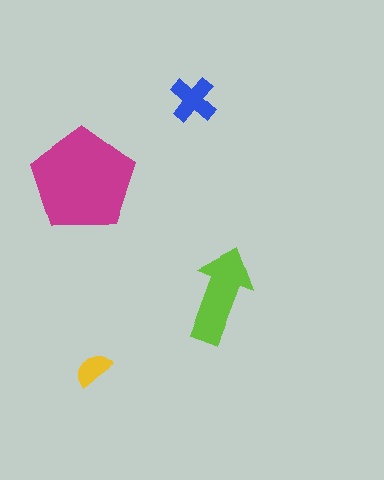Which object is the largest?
The magenta pentagon.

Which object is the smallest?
The yellow semicircle.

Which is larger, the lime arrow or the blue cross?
The lime arrow.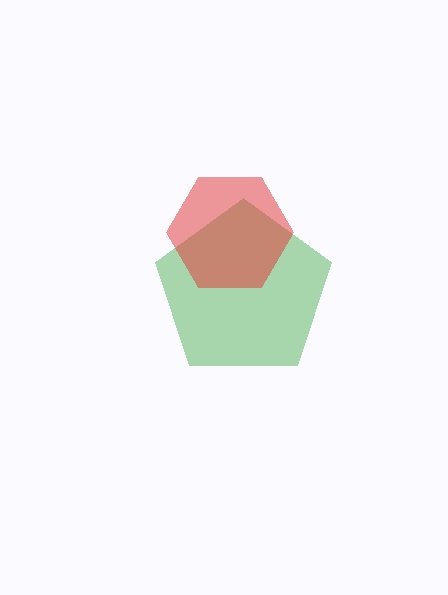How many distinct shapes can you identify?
There are 2 distinct shapes: a green pentagon, a red hexagon.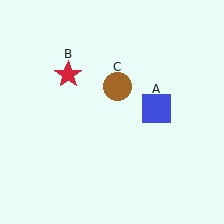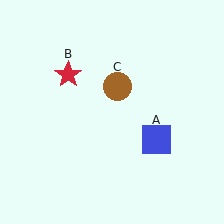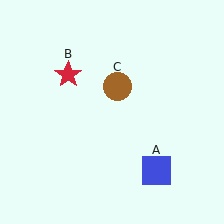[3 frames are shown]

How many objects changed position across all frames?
1 object changed position: blue square (object A).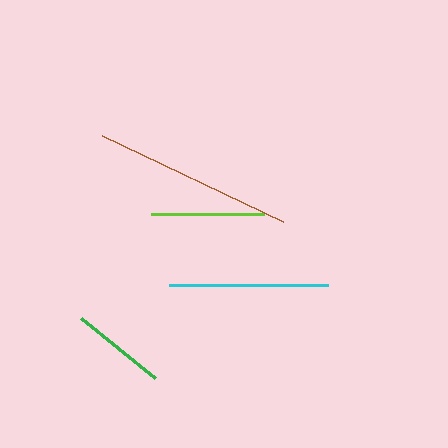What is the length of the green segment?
The green segment is approximately 95 pixels long.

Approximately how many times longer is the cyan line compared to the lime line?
The cyan line is approximately 1.4 times the length of the lime line.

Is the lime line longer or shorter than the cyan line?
The cyan line is longer than the lime line.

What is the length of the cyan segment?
The cyan segment is approximately 159 pixels long.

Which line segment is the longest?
The brown line is the longest at approximately 201 pixels.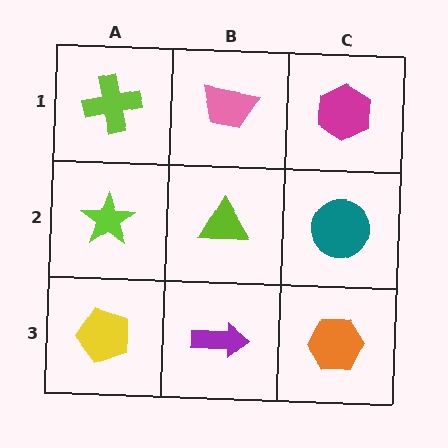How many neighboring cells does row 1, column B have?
3.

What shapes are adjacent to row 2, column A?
A lime cross (row 1, column A), a yellow pentagon (row 3, column A), a lime triangle (row 2, column B).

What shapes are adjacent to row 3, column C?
A teal circle (row 2, column C), a purple arrow (row 3, column B).